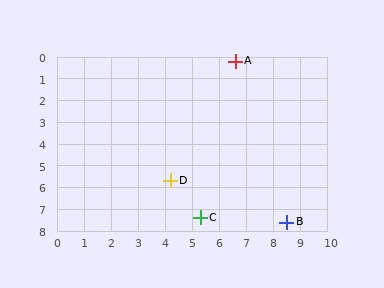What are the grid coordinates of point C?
Point C is at approximately (5.3, 7.4).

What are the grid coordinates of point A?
Point A is at approximately (6.6, 0.2).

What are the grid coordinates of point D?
Point D is at approximately (4.2, 5.7).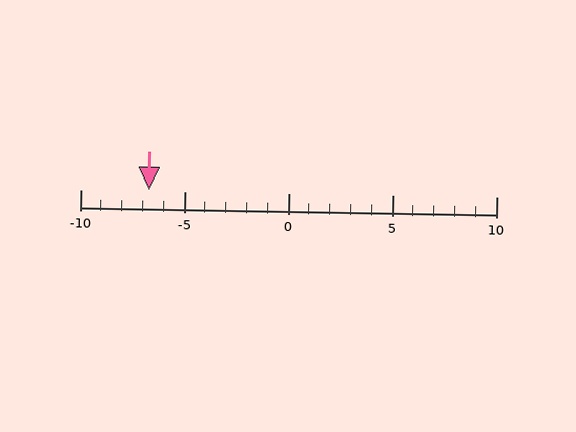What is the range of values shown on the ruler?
The ruler shows values from -10 to 10.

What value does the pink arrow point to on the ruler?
The pink arrow points to approximately -7.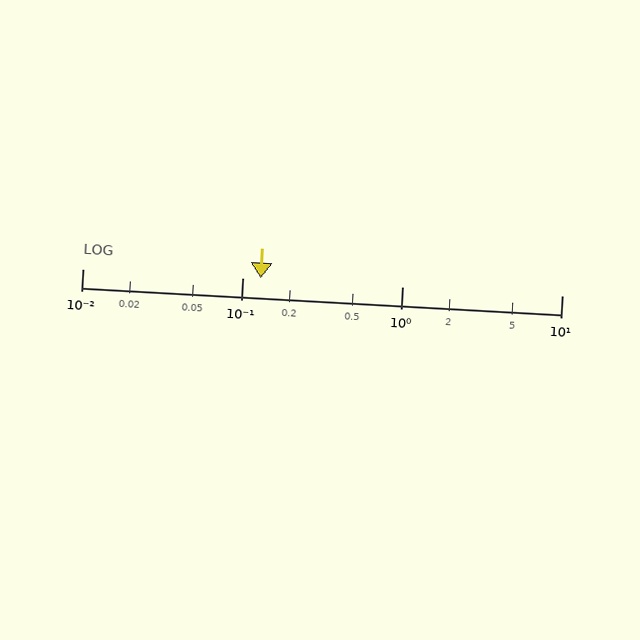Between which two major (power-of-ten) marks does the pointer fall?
The pointer is between 0.1 and 1.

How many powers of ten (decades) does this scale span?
The scale spans 3 decades, from 0.01 to 10.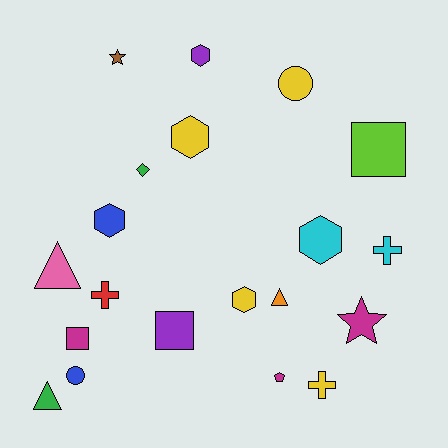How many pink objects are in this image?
There is 1 pink object.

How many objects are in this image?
There are 20 objects.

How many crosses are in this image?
There are 3 crosses.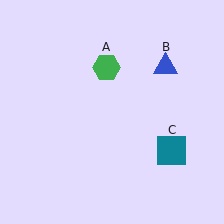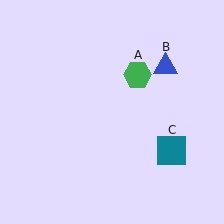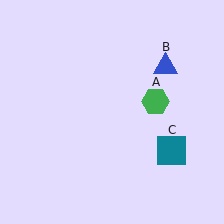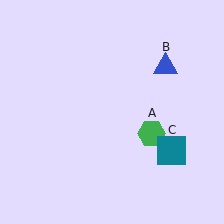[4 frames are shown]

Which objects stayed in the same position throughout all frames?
Blue triangle (object B) and teal square (object C) remained stationary.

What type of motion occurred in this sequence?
The green hexagon (object A) rotated clockwise around the center of the scene.